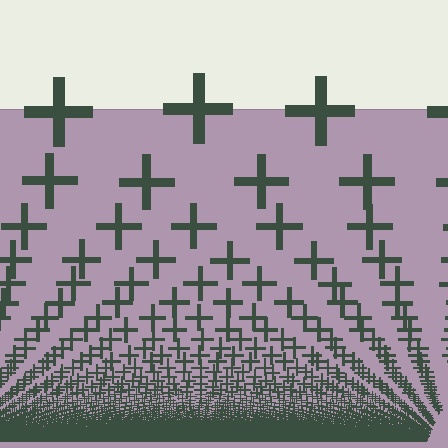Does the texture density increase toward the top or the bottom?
Density increases toward the bottom.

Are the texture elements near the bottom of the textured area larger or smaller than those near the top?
Smaller. The gradient is inverted — elements near the bottom are smaller and denser.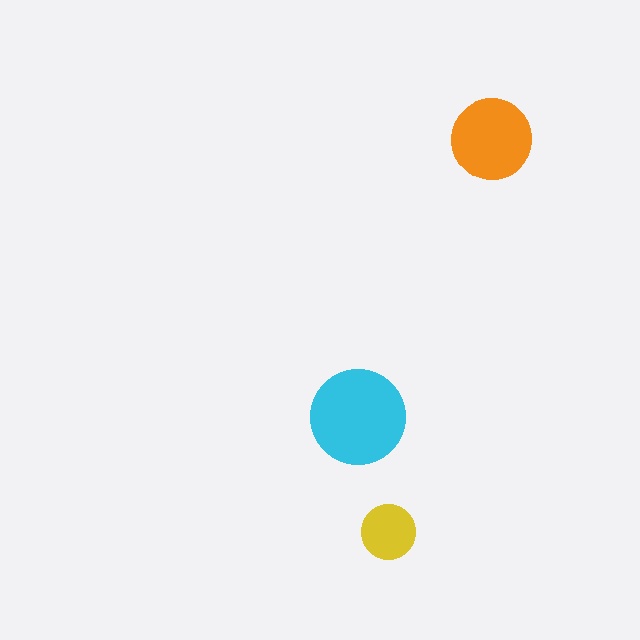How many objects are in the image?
There are 3 objects in the image.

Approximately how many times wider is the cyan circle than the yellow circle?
About 1.5 times wider.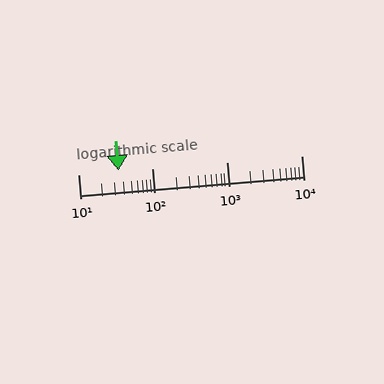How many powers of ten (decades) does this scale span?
The scale spans 3 decades, from 10 to 10000.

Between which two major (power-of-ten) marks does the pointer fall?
The pointer is between 10 and 100.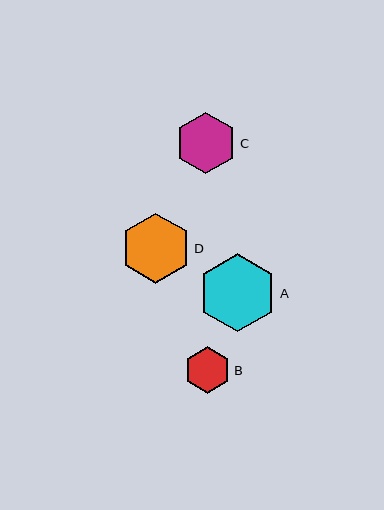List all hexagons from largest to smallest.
From largest to smallest: A, D, C, B.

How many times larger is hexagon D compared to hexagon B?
Hexagon D is approximately 1.5 times the size of hexagon B.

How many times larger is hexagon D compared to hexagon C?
Hexagon D is approximately 1.1 times the size of hexagon C.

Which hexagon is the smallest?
Hexagon B is the smallest with a size of approximately 47 pixels.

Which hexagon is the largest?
Hexagon A is the largest with a size of approximately 78 pixels.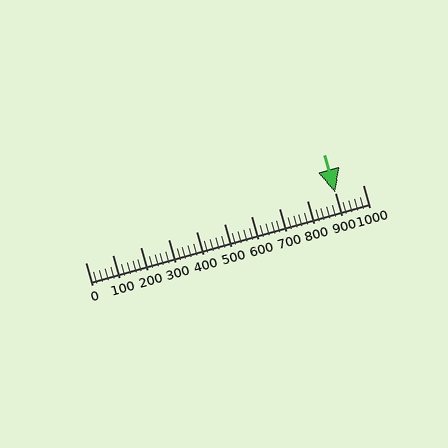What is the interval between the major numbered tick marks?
The major tick marks are spaced 100 units apart.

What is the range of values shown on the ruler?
The ruler shows values from 0 to 1000.